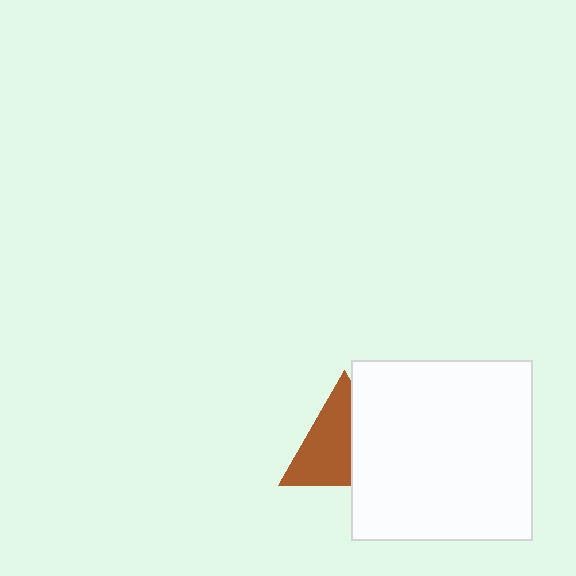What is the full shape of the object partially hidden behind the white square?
The partially hidden object is a brown triangle.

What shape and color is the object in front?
The object in front is a white square.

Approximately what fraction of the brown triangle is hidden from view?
Roughly 40% of the brown triangle is hidden behind the white square.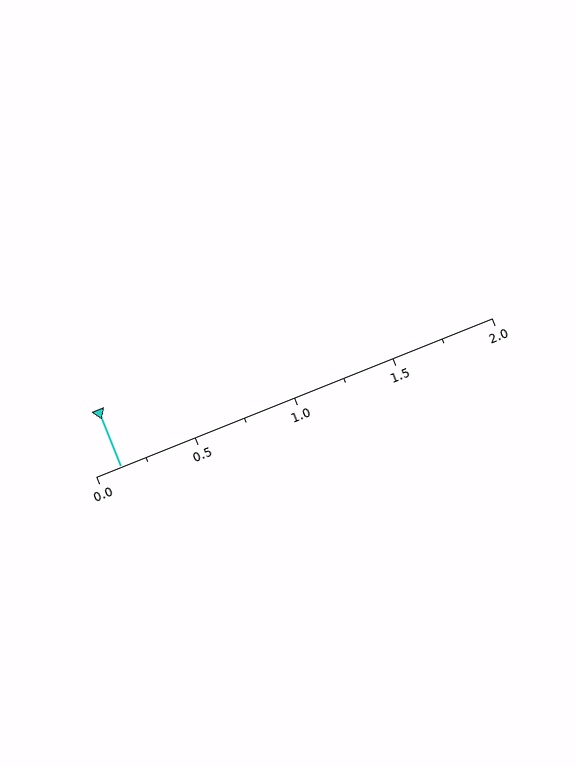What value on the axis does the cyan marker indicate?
The marker indicates approximately 0.12.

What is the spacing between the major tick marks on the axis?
The major ticks are spaced 0.5 apart.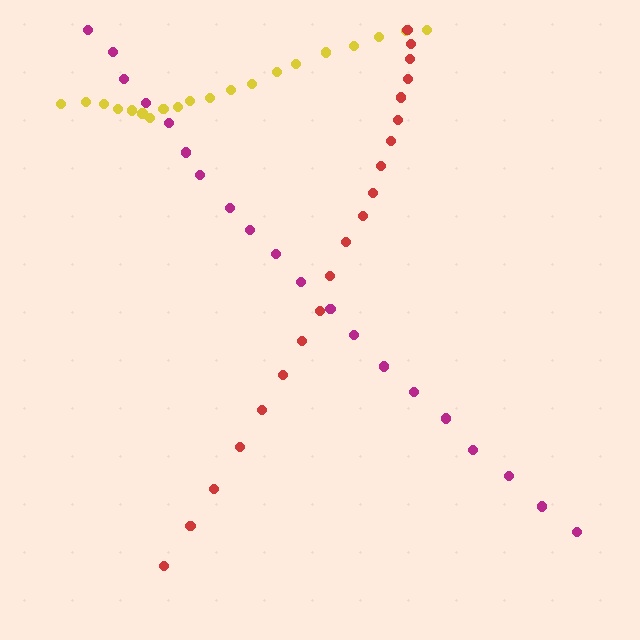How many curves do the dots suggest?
There are 3 distinct paths.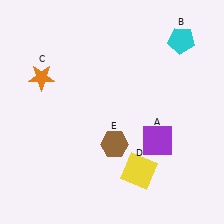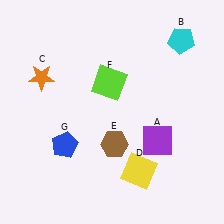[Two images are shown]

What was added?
A lime square (F), a blue pentagon (G) were added in Image 2.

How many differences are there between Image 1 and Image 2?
There are 2 differences between the two images.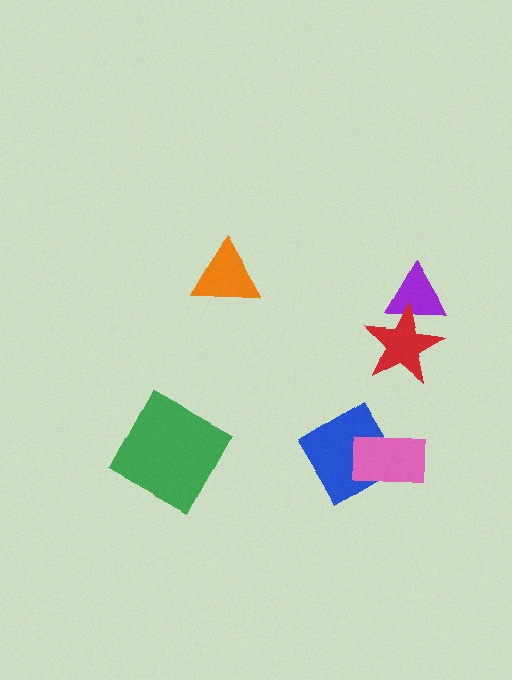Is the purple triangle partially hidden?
Yes, it is partially covered by another shape.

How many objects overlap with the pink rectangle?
1 object overlaps with the pink rectangle.